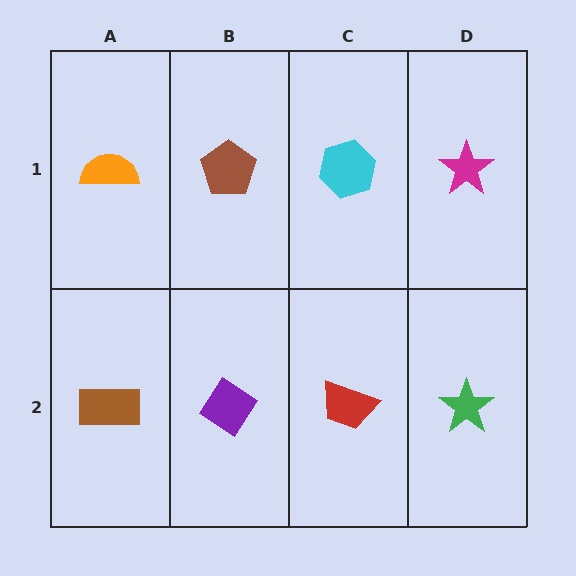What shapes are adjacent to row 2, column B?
A brown pentagon (row 1, column B), a brown rectangle (row 2, column A), a red trapezoid (row 2, column C).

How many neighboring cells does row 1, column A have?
2.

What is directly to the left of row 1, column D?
A cyan hexagon.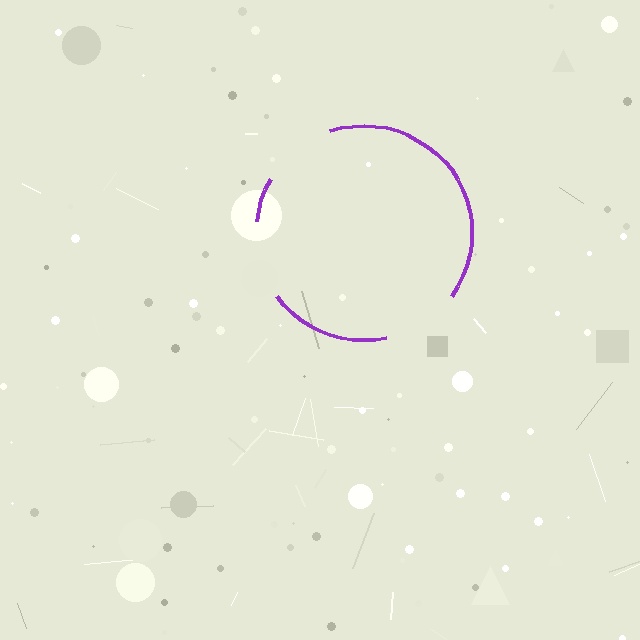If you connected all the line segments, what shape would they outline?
They would outline a circle.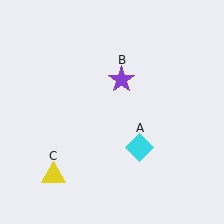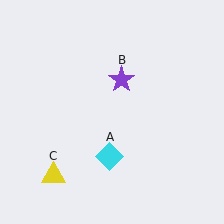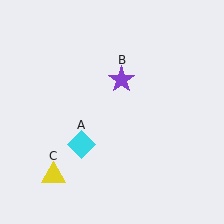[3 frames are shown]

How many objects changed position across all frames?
1 object changed position: cyan diamond (object A).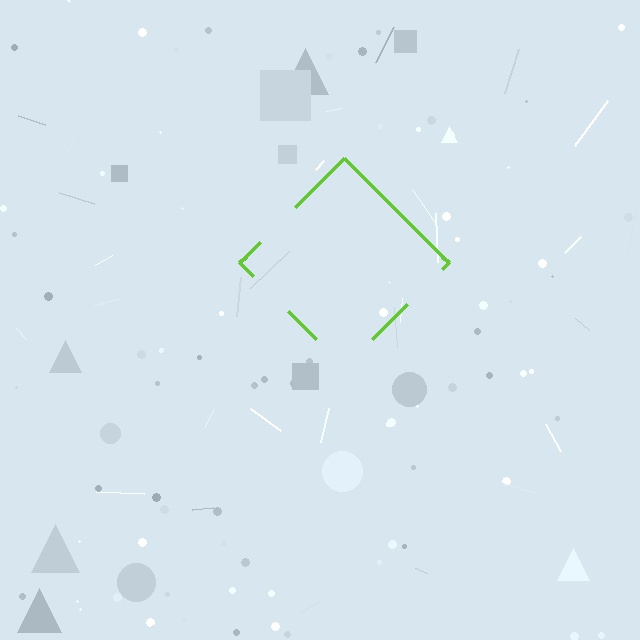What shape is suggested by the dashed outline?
The dashed outline suggests a diamond.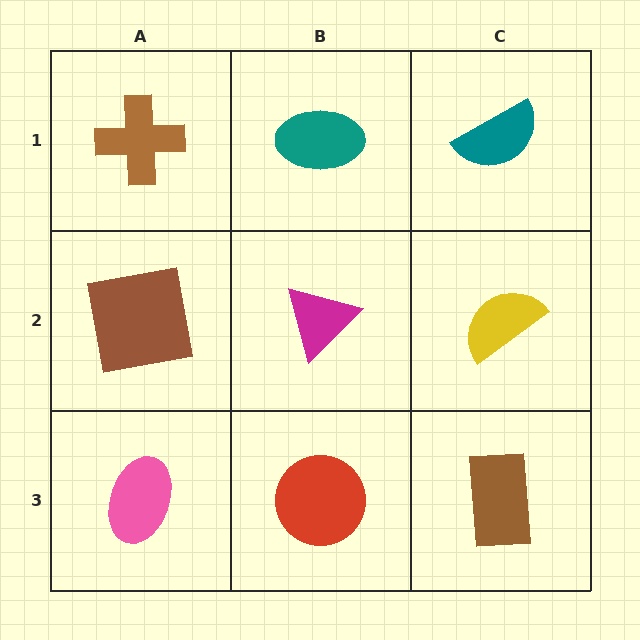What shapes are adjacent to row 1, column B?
A magenta triangle (row 2, column B), a brown cross (row 1, column A), a teal semicircle (row 1, column C).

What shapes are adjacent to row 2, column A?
A brown cross (row 1, column A), a pink ellipse (row 3, column A), a magenta triangle (row 2, column B).